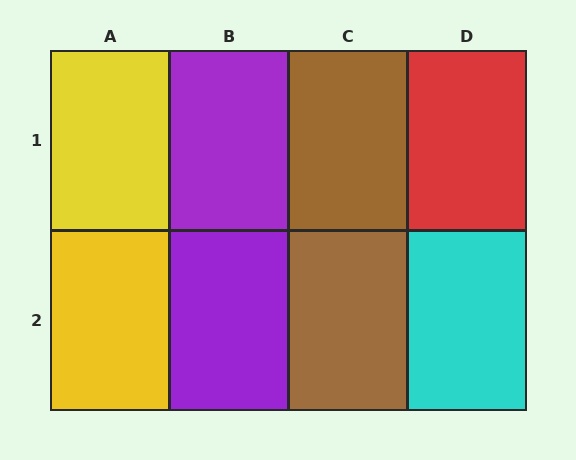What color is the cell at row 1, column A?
Yellow.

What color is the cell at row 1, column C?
Brown.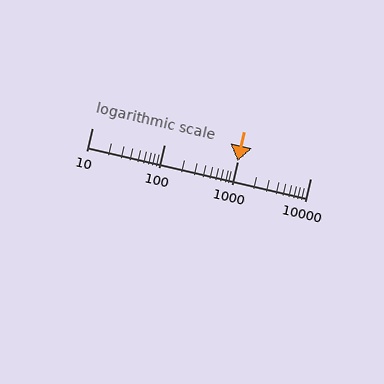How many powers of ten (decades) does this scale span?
The scale spans 3 decades, from 10 to 10000.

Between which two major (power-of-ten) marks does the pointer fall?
The pointer is between 100 and 1000.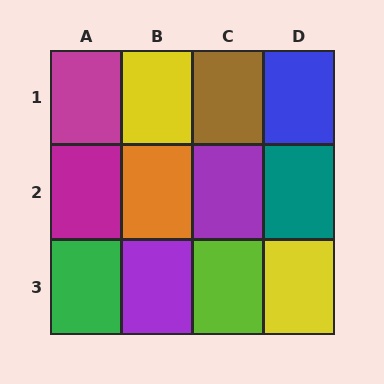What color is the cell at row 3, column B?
Purple.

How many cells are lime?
1 cell is lime.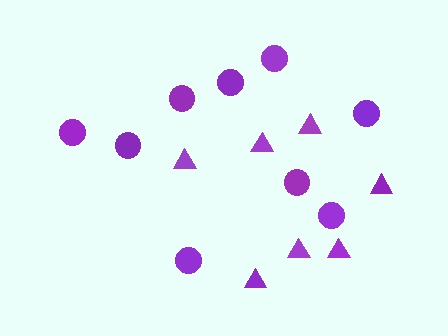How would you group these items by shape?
There are 2 groups: one group of triangles (7) and one group of circles (9).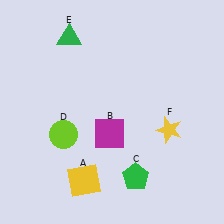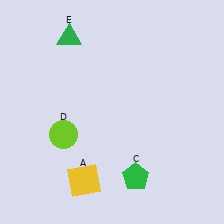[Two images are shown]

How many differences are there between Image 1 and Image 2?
There are 2 differences between the two images.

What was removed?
The yellow star (F), the magenta square (B) were removed in Image 2.